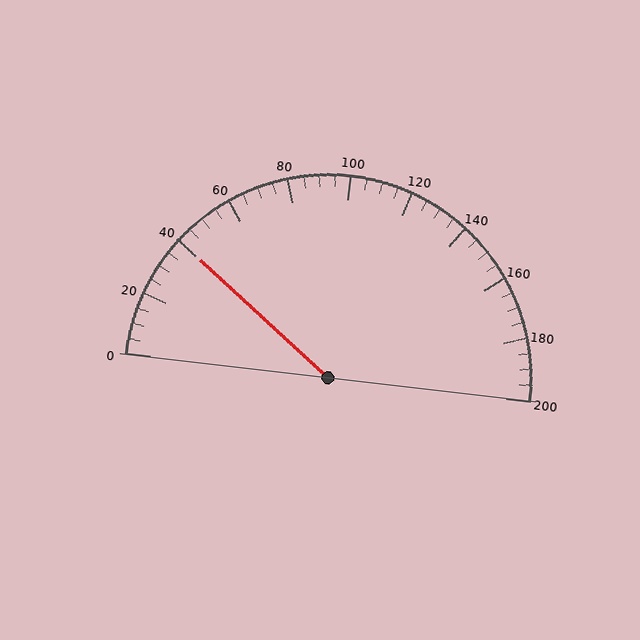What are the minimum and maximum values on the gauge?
The gauge ranges from 0 to 200.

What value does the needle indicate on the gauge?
The needle indicates approximately 40.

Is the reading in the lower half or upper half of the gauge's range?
The reading is in the lower half of the range (0 to 200).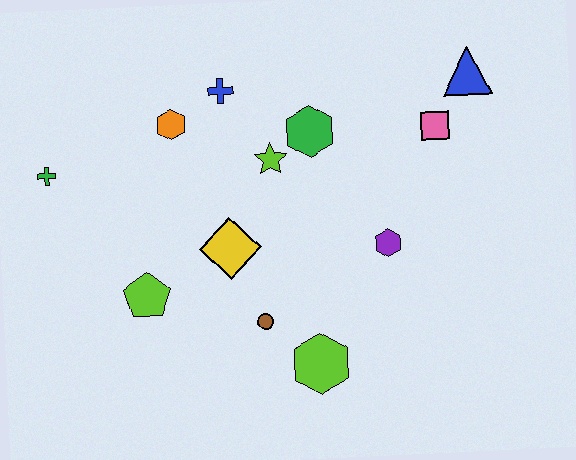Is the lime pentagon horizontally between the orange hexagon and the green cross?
Yes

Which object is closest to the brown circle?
The lime hexagon is closest to the brown circle.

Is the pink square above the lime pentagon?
Yes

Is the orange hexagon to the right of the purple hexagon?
No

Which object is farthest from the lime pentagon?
The blue triangle is farthest from the lime pentagon.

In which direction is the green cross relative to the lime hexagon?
The green cross is to the left of the lime hexagon.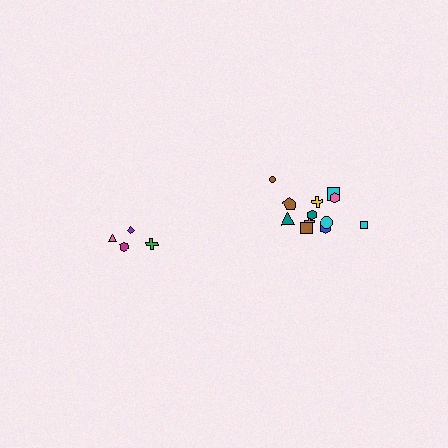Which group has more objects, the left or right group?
The right group.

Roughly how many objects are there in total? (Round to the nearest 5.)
Roughly 15 objects in total.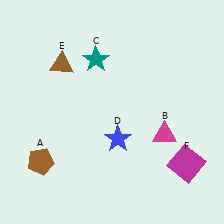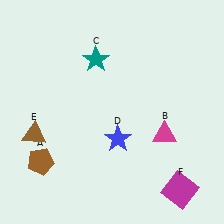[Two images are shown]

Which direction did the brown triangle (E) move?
The brown triangle (E) moved down.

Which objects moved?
The objects that moved are: the brown triangle (E), the magenta square (F).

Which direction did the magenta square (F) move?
The magenta square (F) moved down.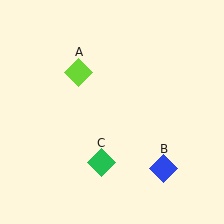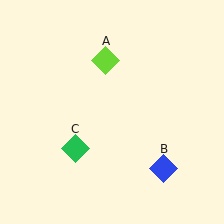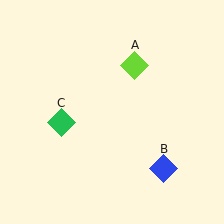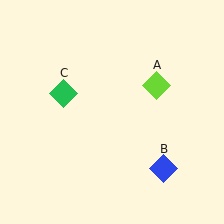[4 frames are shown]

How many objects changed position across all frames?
2 objects changed position: lime diamond (object A), green diamond (object C).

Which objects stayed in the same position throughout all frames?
Blue diamond (object B) remained stationary.